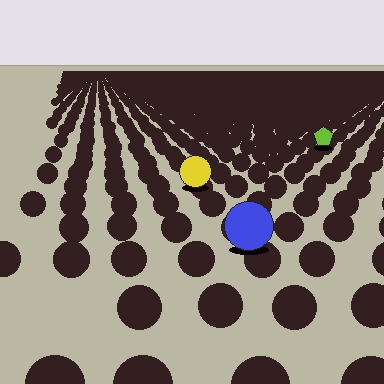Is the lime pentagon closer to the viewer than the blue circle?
No. The blue circle is closer — you can tell from the texture gradient: the ground texture is coarser near it.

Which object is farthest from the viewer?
The lime pentagon is farthest from the viewer. It appears smaller and the ground texture around it is denser.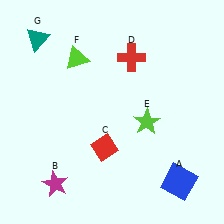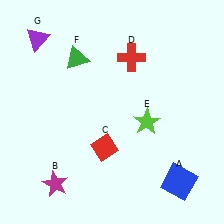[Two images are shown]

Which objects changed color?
F changed from lime to green. G changed from teal to purple.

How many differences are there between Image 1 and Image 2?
There are 2 differences between the two images.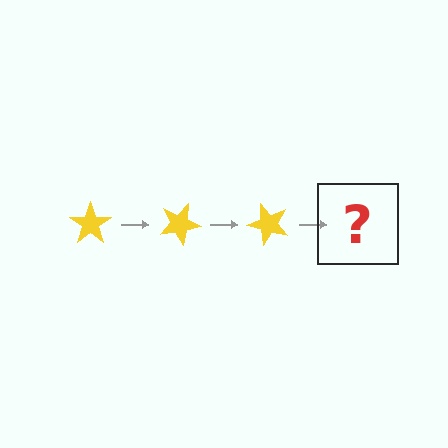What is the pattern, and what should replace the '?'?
The pattern is that the star rotates 25 degrees each step. The '?' should be a yellow star rotated 75 degrees.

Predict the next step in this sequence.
The next step is a yellow star rotated 75 degrees.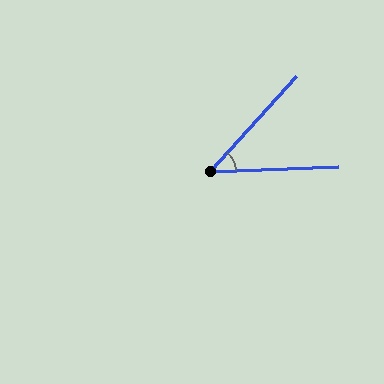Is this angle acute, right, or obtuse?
It is acute.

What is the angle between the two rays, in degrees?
Approximately 46 degrees.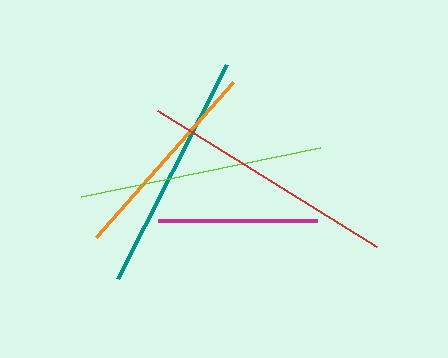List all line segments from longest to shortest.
From longest to shortest: red, lime, teal, orange, magenta.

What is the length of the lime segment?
The lime segment is approximately 244 pixels long.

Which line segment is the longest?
The red line is the longest at approximately 257 pixels.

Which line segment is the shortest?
The magenta line is the shortest at approximately 159 pixels.